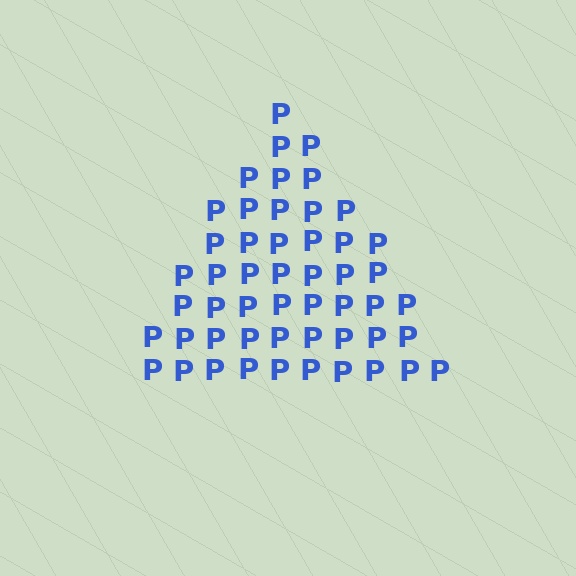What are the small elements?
The small elements are letter P's.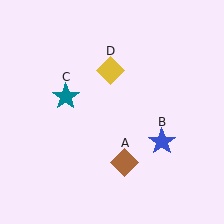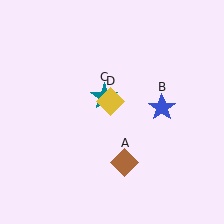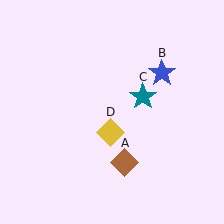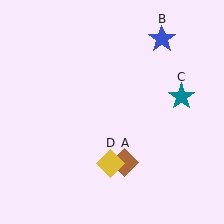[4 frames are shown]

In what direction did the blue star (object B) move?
The blue star (object B) moved up.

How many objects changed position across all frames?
3 objects changed position: blue star (object B), teal star (object C), yellow diamond (object D).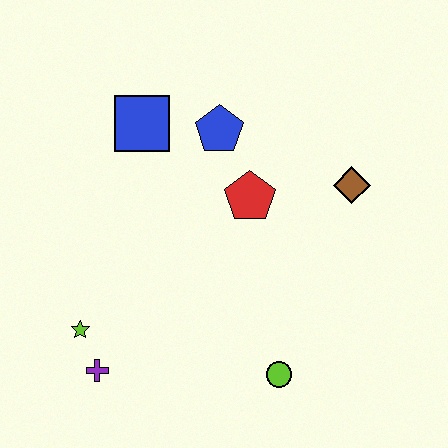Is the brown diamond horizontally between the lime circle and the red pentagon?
No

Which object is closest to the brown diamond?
The red pentagon is closest to the brown diamond.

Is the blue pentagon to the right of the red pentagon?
No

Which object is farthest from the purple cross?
The brown diamond is farthest from the purple cross.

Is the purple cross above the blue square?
No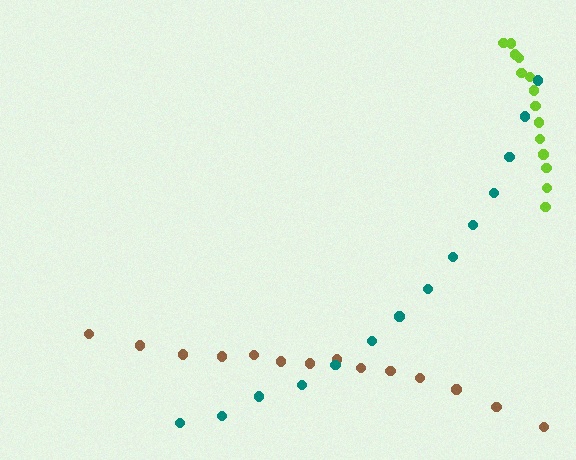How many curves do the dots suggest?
There are 3 distinct paths.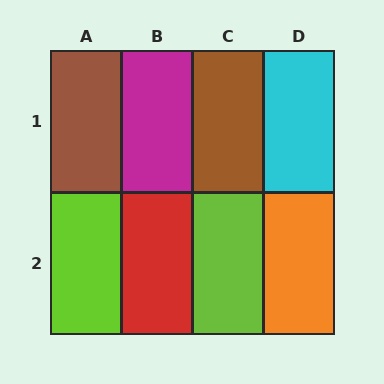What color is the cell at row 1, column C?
Brown.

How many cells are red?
1 cell is red.